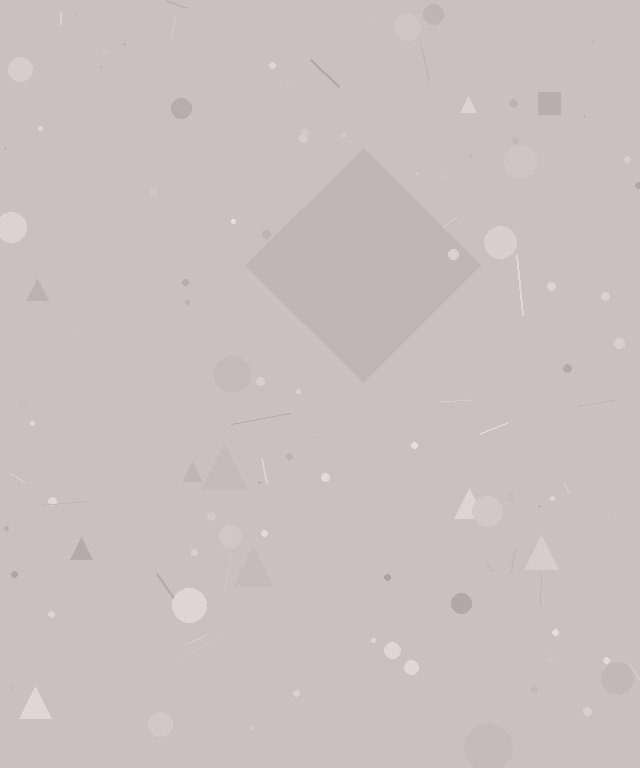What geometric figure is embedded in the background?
A diamond is embedded in the background.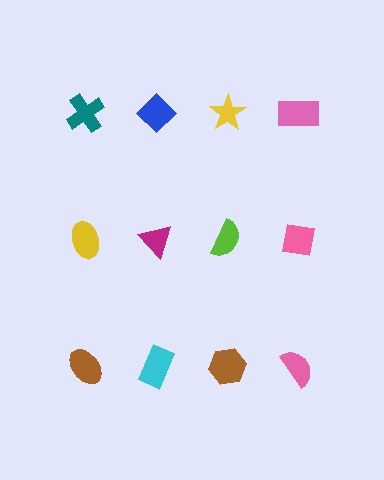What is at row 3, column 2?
A cyan rectangle.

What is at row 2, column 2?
A magenta triangle.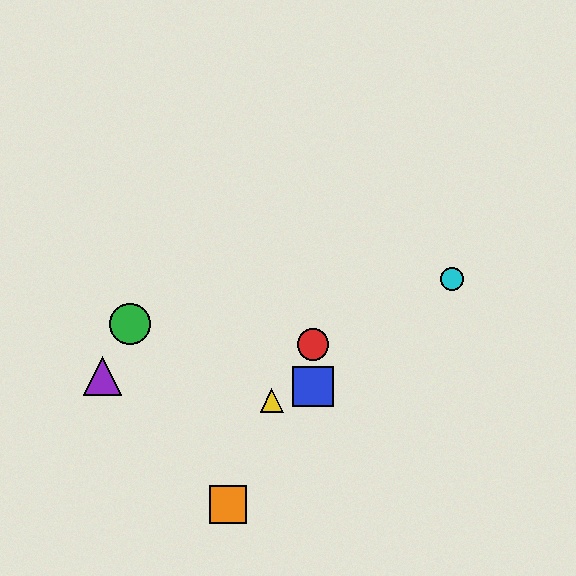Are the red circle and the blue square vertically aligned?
Yes, both are at x≈313.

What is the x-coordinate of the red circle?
The red circle is at x≈313.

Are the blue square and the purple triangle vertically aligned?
No, the blue square is at x≈313 and the purple triangle is at x≈102.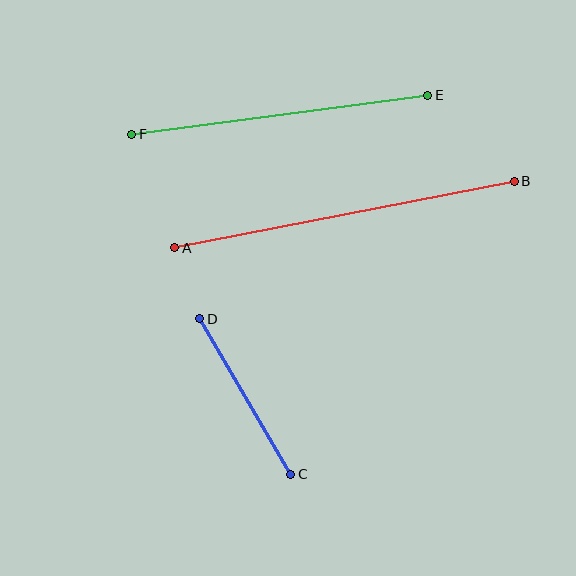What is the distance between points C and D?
The distance is approximately 180 pixels.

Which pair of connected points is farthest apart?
Points A and B are farthest apart.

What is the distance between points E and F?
The distance is approximately 298 pixels.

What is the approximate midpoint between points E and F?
The midpoint is at approximately (280, 115) pixels.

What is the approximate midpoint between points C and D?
The midpoint is at approximately (245, 397) pixels.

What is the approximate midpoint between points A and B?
The midpoint is at approximately (345, 214) pixels.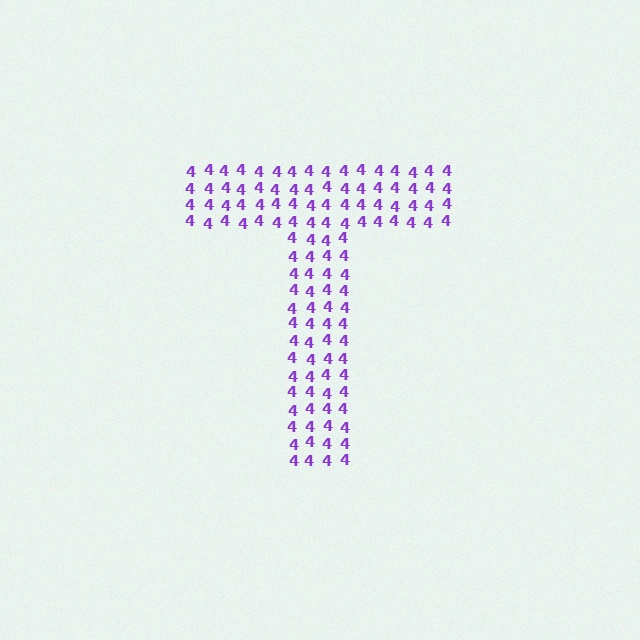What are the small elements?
The small elements are digit 4's.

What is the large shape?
The large shape is the letter T.